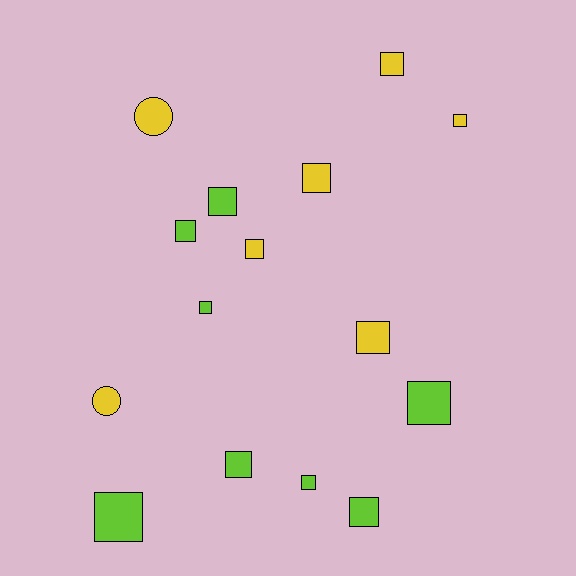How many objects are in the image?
There are 15 objects.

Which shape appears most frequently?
Square, with 13 objects.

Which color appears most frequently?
Lime, with 8 objects.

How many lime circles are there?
There are no lime circles.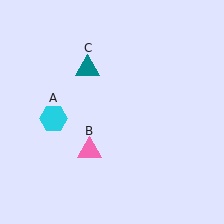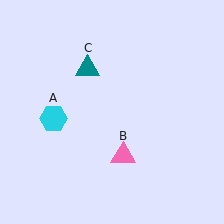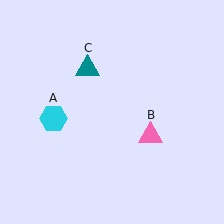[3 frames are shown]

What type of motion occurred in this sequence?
The pink triangle (object B) rotated counterclockwise around the center of the scene.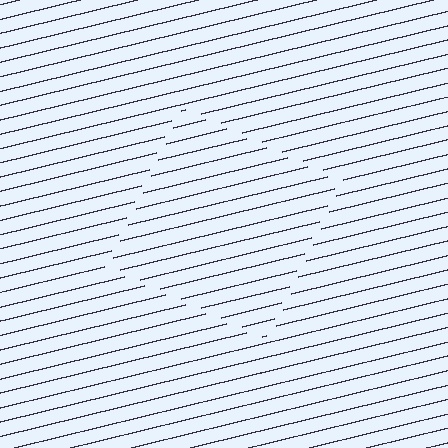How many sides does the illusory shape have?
4 sides — the line-ends trace a square.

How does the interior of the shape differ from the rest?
The interior of the shape contains the same grating, shifted by half a period — the contour is defined by the phase discontinuity where line-ends from the inner and outer gratings abut.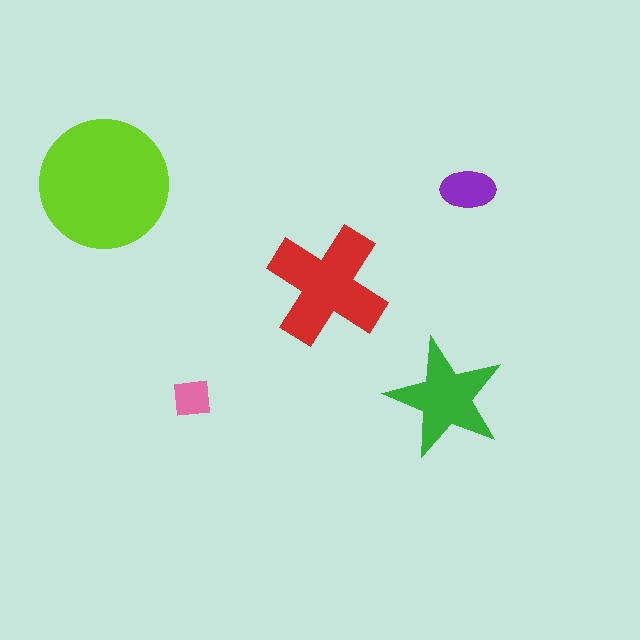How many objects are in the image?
There are 5 objects in the image.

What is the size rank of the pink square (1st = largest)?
5th.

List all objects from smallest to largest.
The pink square, the purple ellipse, the green star, the red cross, the lime circle.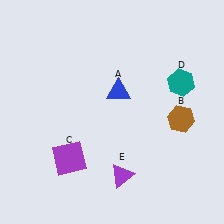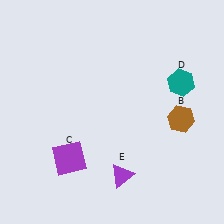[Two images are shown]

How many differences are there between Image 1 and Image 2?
There is 1 difference between the two images.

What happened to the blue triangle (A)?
The blue triangle (A) was removed in Image 2. It was in the top-right area of Image 1.